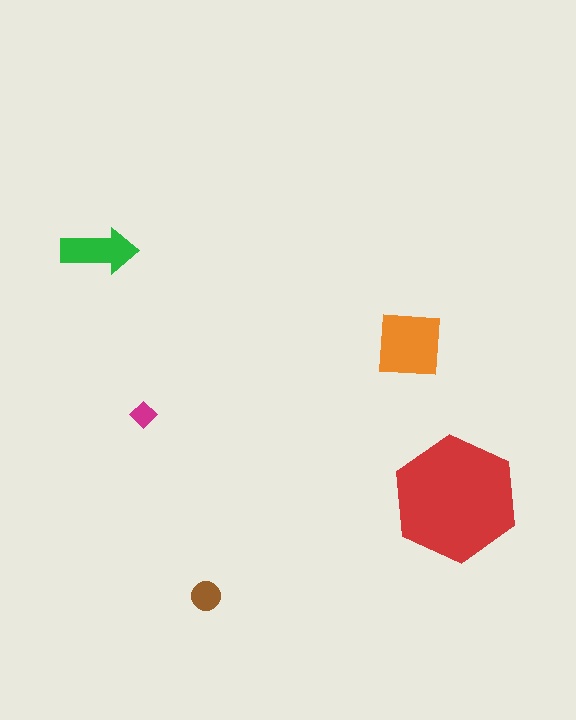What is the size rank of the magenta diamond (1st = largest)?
5th.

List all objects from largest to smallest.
The red hexagon, the orange square, the green arrow, the brown circle, the magenta diamond.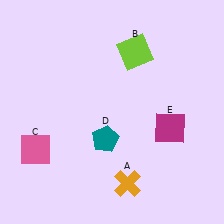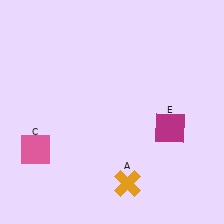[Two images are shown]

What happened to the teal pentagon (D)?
The teal pentagon (D) was removed in Image 2. It was in the bottom-left area of Image 1.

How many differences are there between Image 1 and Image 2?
There are 2 differences between the two images.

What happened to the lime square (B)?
The lime square (B) was removed in Image 2. It was in the top-right area of Image 1.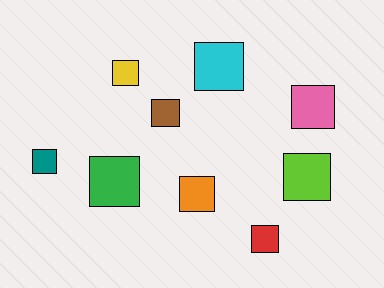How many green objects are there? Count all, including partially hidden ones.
There is 1 green object.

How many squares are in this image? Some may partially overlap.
There are 9 squares.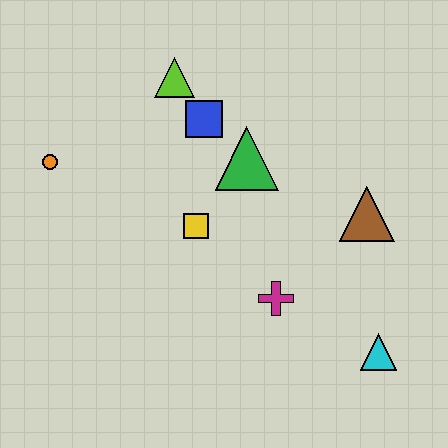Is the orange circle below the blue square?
Yes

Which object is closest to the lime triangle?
The blue square is closest to the lime triangle.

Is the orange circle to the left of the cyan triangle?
Yes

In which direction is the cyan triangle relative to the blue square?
The cyan triangle is below the blue square.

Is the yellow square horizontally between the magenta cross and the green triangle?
No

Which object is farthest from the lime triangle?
The cyan triangle is farthest from the lime triangle.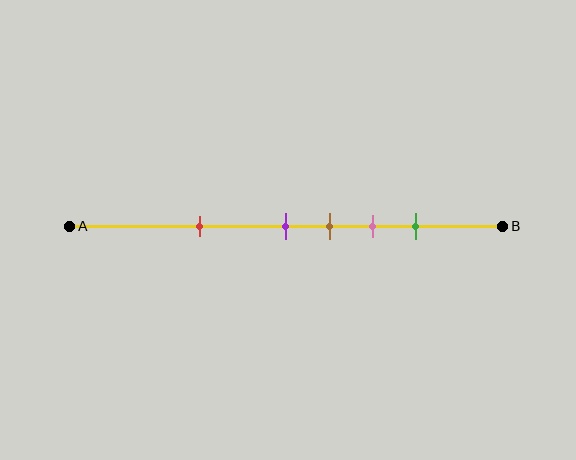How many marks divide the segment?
There are 5 marks dividing the segment.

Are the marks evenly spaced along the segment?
No, the marks are not evenly spaced.